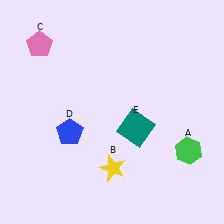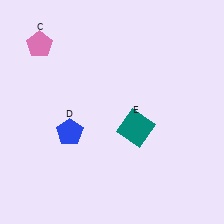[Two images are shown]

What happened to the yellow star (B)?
The yellow star (B) was removed in Image 2. It was in the bottom-right area of Image 1.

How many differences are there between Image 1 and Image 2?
There are 2 differences between the two images.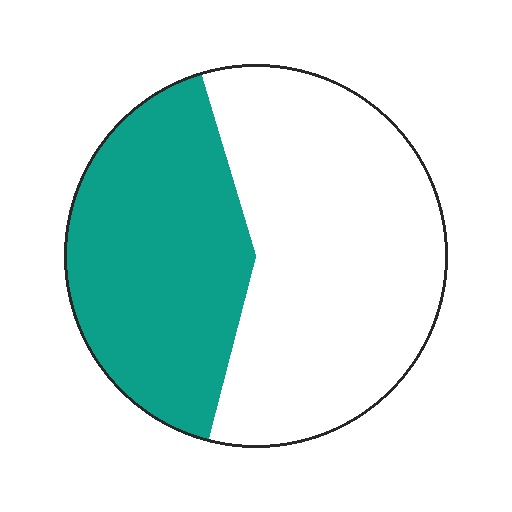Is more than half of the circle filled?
No.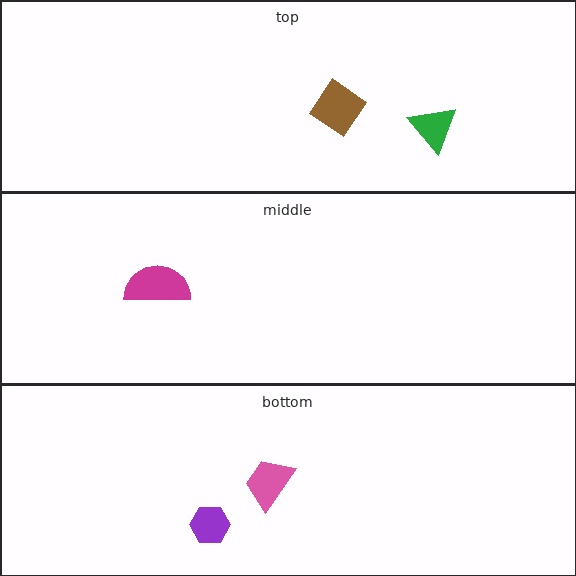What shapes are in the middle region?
The magenta semicircle.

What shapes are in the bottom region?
The pink trapezoid, the purple hexagon.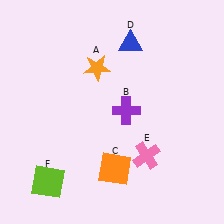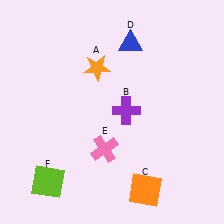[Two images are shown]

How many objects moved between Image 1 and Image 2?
2 objects moved between the two images.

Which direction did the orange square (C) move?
The orange square (C) moved right.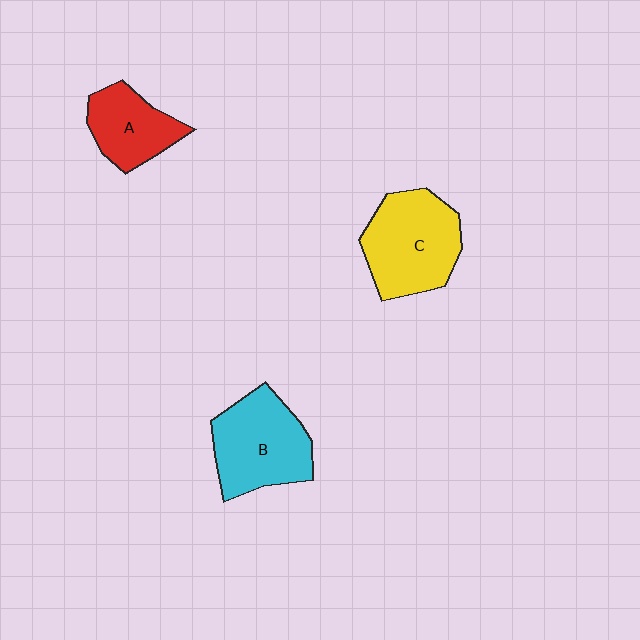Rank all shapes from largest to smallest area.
From largest to smallest: C (yellow), B (cyan), A (red).